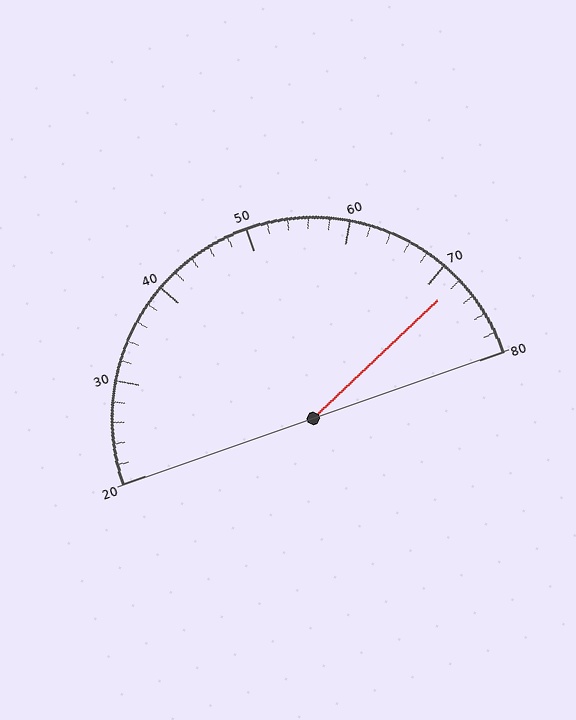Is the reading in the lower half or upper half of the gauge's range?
The reading is in the upper half of the range (20 to 80).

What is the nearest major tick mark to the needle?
The nearest major tick mark is 70.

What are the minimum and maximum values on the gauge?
The gauge ranges from 20 to 80.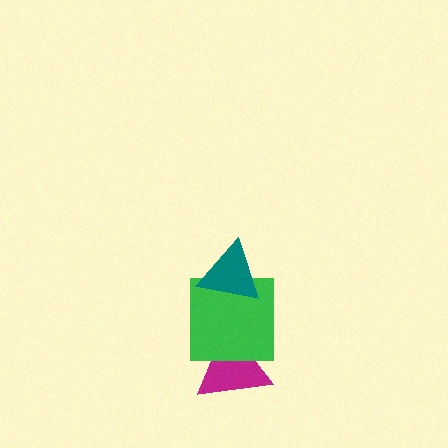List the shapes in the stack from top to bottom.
From top to bottom: the teal triangle, the green square, the magenta triangle.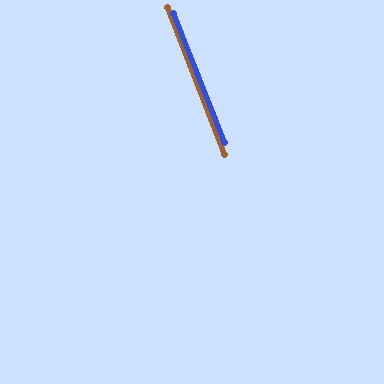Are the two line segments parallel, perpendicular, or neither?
Parallel — their directions differ by only 0.3°.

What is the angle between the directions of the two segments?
Approximately 0 degrees.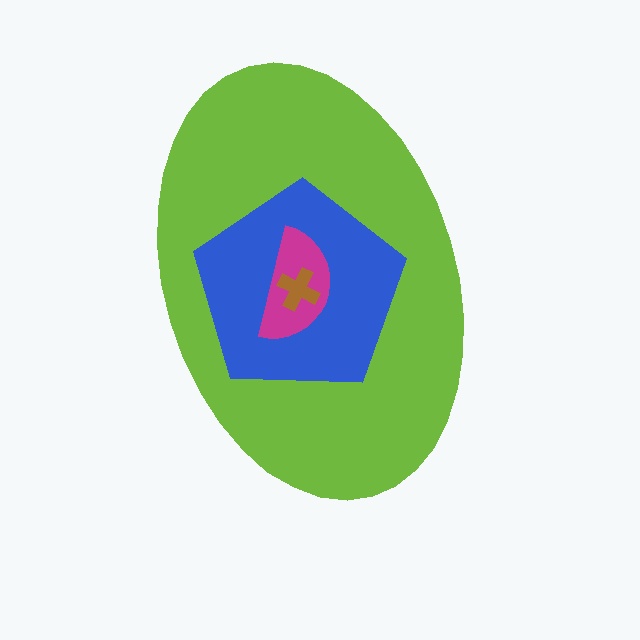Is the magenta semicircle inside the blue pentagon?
Yes.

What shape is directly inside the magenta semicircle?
The brown cross.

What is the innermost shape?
The brown cross.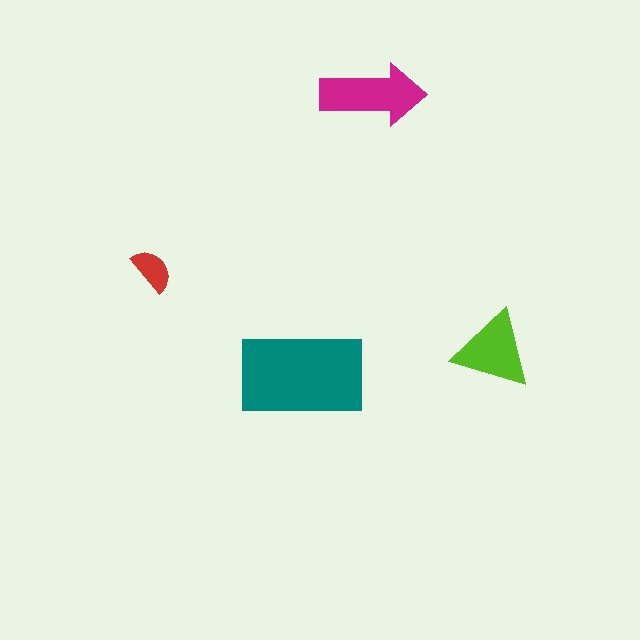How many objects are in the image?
There are 4 objects in the image.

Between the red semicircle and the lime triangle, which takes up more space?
The lime triangle.